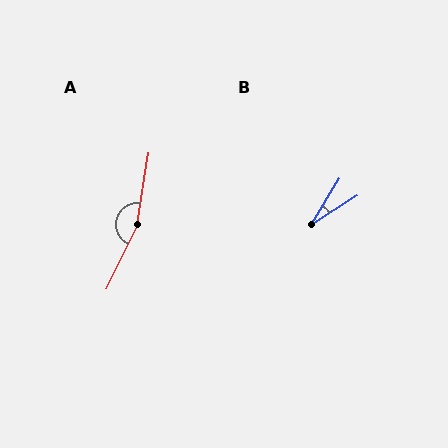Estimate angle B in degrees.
Approximately 26 degrees.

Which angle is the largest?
A, at approximately 163 degrees.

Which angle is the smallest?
B, at approximately 26 degrees.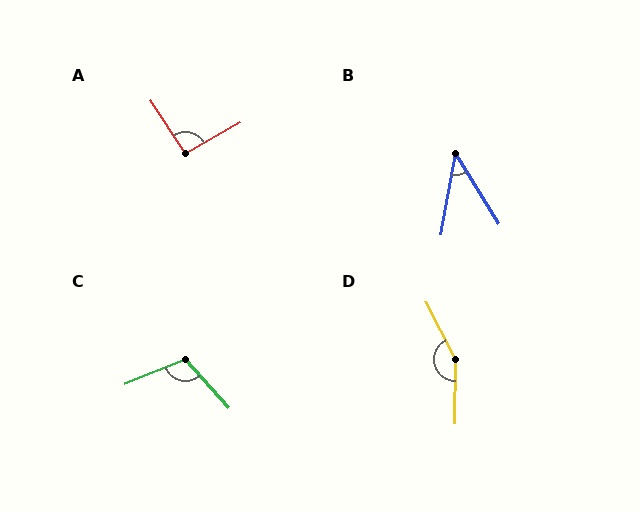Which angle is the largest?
D, at approximately 153 degrees.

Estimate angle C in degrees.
Approximately 110 degrees.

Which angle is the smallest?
B, at approximately 42 degrees.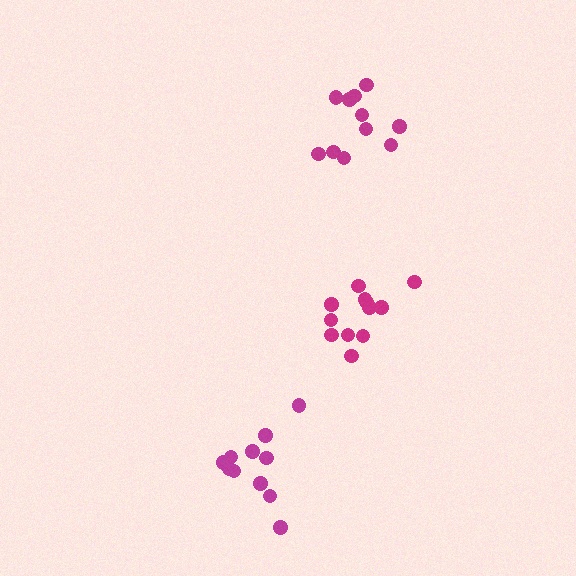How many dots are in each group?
Group 1: 11 dots, Group 2: 12 dots, Group 3: 11 dots (34 total).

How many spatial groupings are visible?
There are 3 spatial groupings.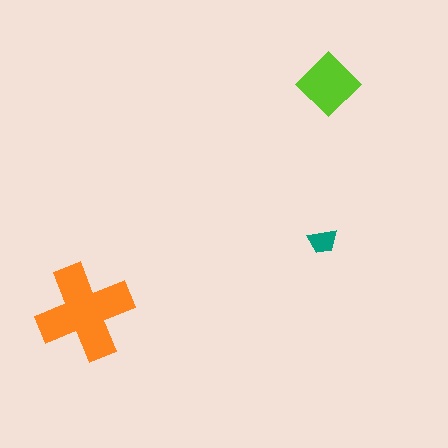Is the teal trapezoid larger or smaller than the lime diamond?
Smaller.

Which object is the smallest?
The teal trapezoid.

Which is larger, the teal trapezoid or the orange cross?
The orange cross.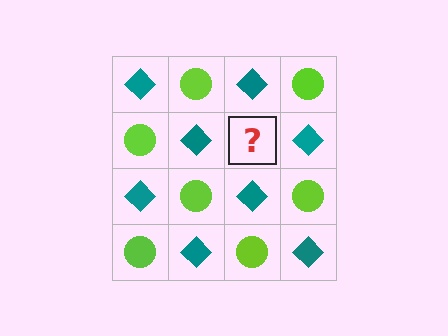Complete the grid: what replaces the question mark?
The question mark should be replaced with a lime circle.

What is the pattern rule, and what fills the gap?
The rule is that it alternates teal diamond and lime circle in a checkerboard pattern. The gap should be filled with a lime circle.